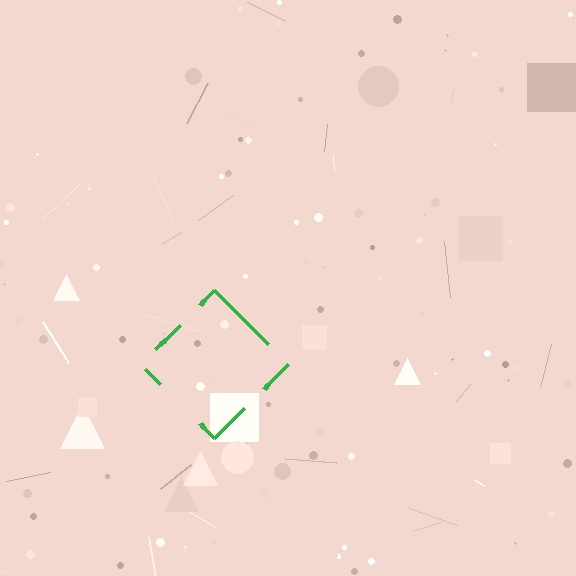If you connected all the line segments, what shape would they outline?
They would outline a diamond.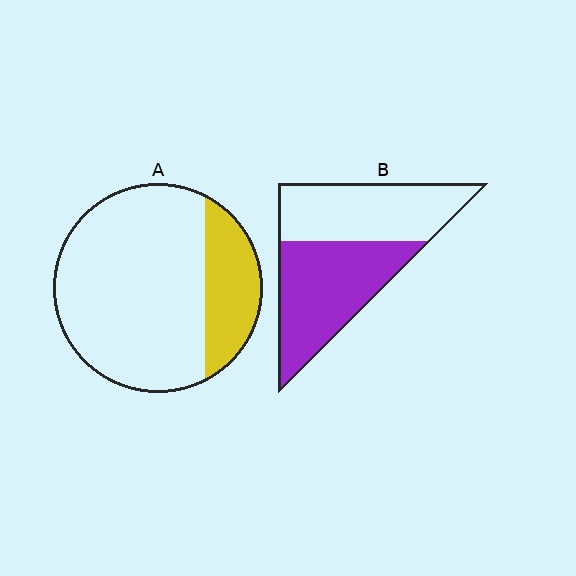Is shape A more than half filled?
No.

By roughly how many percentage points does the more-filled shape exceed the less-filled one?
By roughly 30 percentage points (B over A).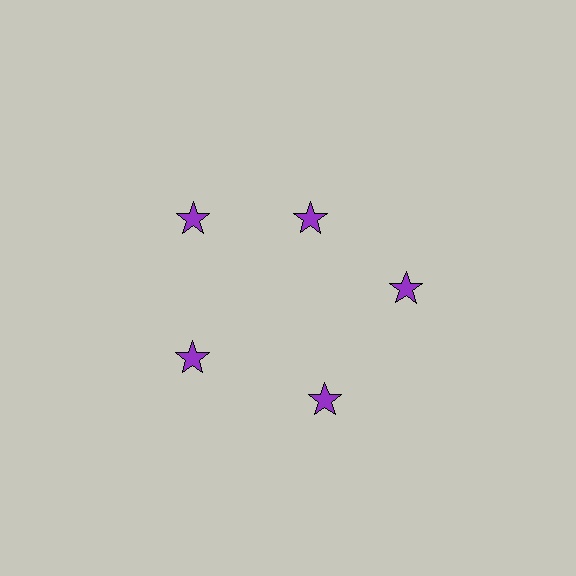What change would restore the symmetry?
The symmetry would be restored by moving it outward, back onto the ring so that all 5 stars sit at equal angles and equal distance from the center.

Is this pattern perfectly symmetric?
No. The 5 purple stars are arranged in a ring, but one element near the 1 o'clock position is pulled inward toward the center, breaking the 5-fold rotational symmetry.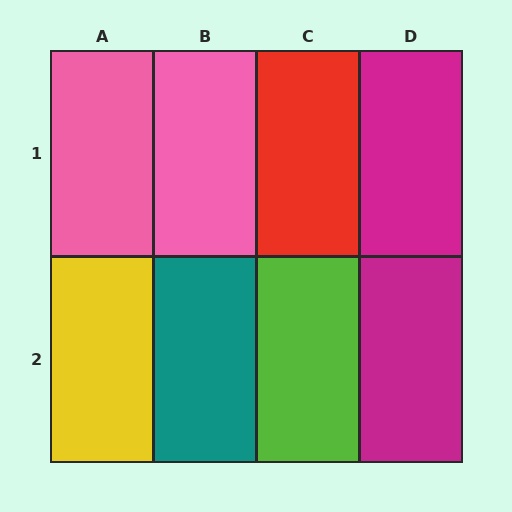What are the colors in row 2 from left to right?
Yellow, teal, lime, magenta.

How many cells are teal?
1 cell is teal.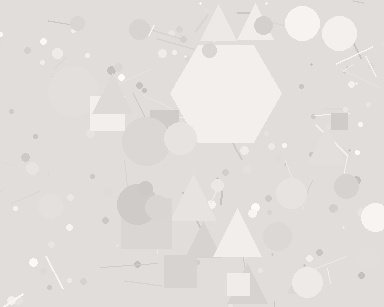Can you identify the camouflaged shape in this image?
The camouflaged shape is a hexagon.